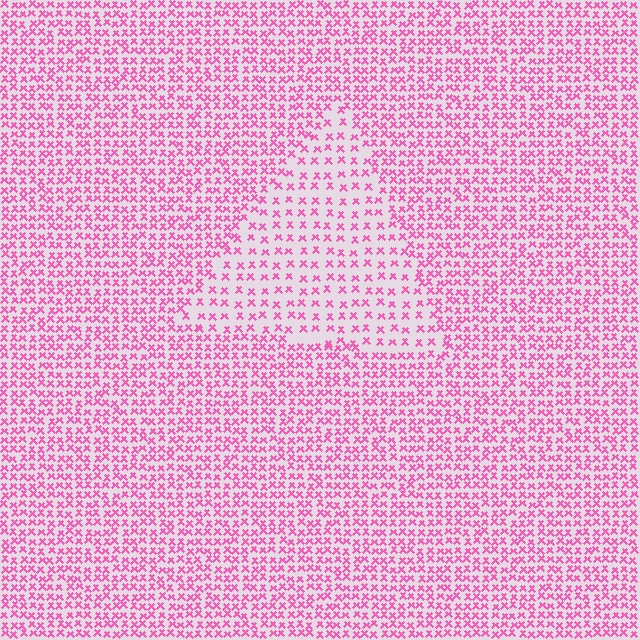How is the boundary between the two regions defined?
The boundary is defined by a change in element density (approximately 1.9x ratio). All elements are the same color, size, and shape.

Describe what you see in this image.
The image contains small pink elements arranged at two different densities. A triangle-shaped region is visible where the elements are less densely packed than the surrounding area.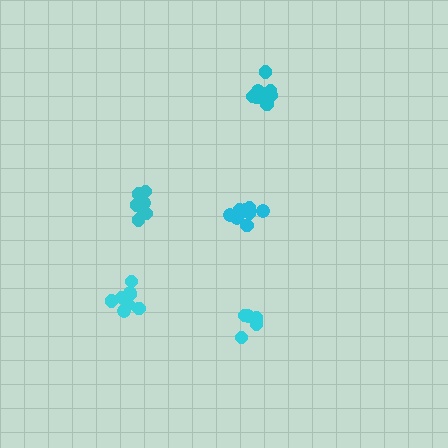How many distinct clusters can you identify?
There are 5 distinct clusters.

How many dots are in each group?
Group 1: 9 dots, Group 2: 7 dots, Group 3: 8 dots, Group 4: 5 dots, Group 5: 10 dots (39 total).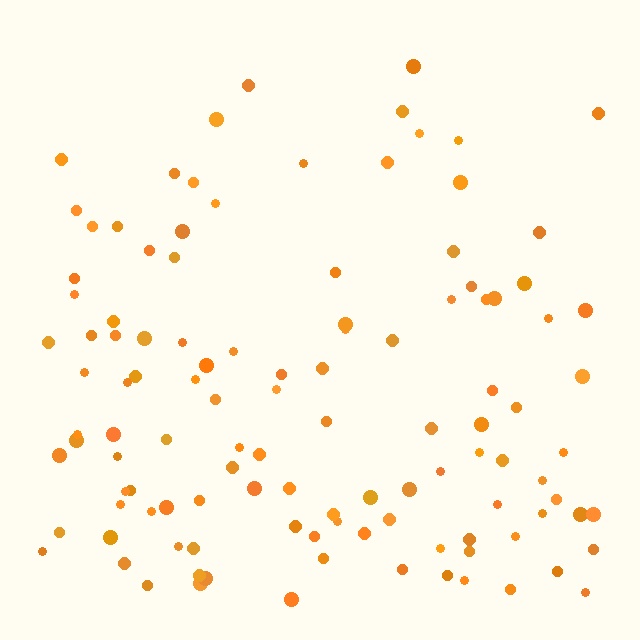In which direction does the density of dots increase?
From top to bottom, with the bottom side densest.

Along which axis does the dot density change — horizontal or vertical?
Vertical.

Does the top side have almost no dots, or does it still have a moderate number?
Still a moderate number, just noticeably fewer than the bottom.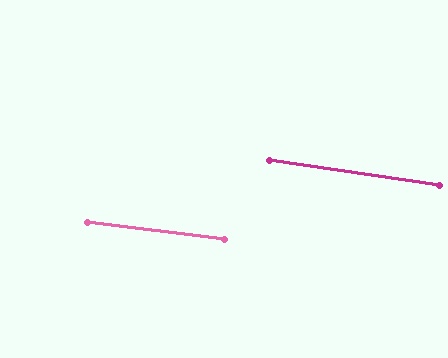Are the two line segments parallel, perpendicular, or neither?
Parallel — their directions differ by only 1.8°.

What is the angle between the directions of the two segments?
Approximately 2 degrees.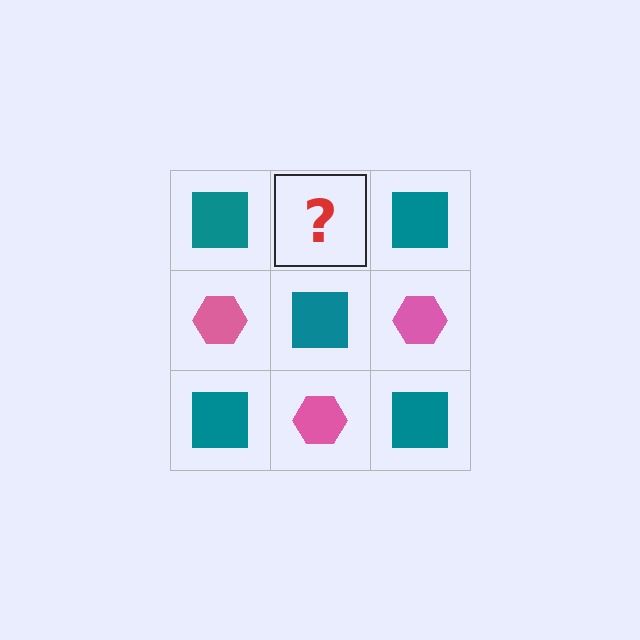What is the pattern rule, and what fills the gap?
The rule is that it alternates teal square and pink hexagon in a checkerboard pattern. The gap should be filled with a pink hexagon.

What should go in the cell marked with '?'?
The missing cell should contain a pink hexagon.